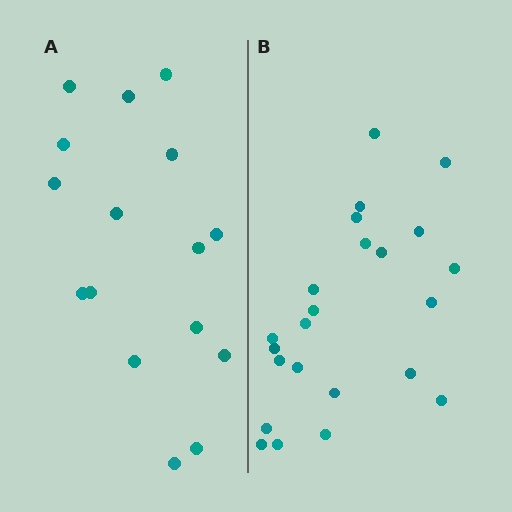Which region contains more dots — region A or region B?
Region B (the right region) has more dots.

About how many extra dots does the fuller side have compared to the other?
Region B has roughly 8 or so more dots than region A.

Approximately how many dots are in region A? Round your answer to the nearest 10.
About 20 dots. (The exact count is 16, which rounds to 20.)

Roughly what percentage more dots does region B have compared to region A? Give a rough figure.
About 45% more.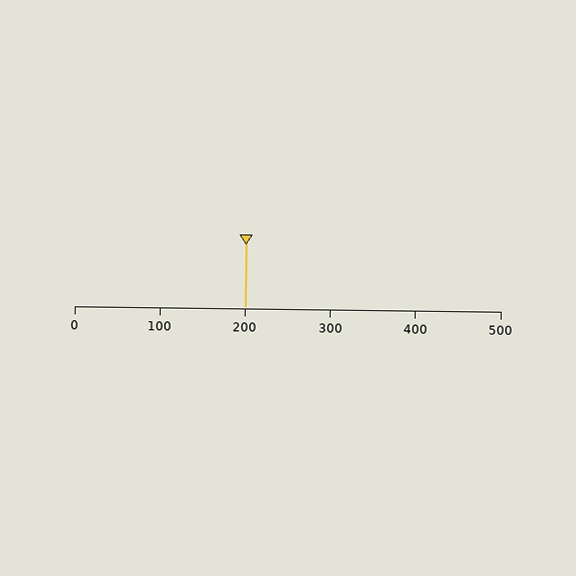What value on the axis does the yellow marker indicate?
The marker indicates approximately 200.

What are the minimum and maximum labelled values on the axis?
The axis runs from 0 to 500.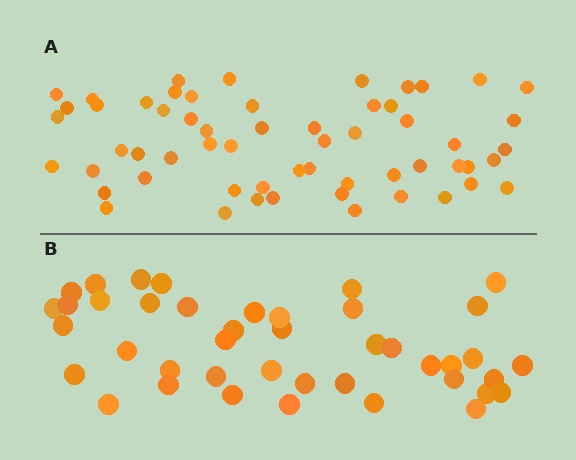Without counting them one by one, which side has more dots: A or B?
Region A (the top region) has more dots.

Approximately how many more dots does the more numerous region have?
Region A has approximately 15 more dots than region B.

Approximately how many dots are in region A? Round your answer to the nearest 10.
About 60 dots. (The exact count is 58, which rounds to 60.)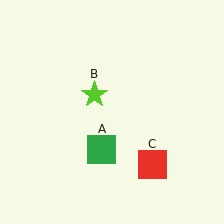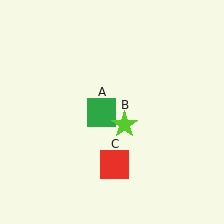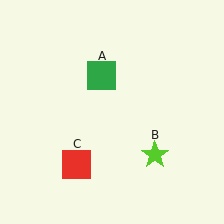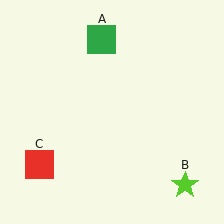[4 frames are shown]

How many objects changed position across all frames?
3 objects changed position: green square (object A), lime star (object B), red square (object C).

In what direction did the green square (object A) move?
The green square (object A) moved up.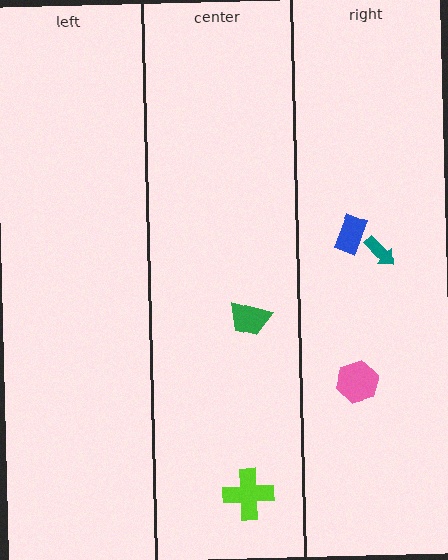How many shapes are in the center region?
2.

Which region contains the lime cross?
The center region.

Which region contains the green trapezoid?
The center region.